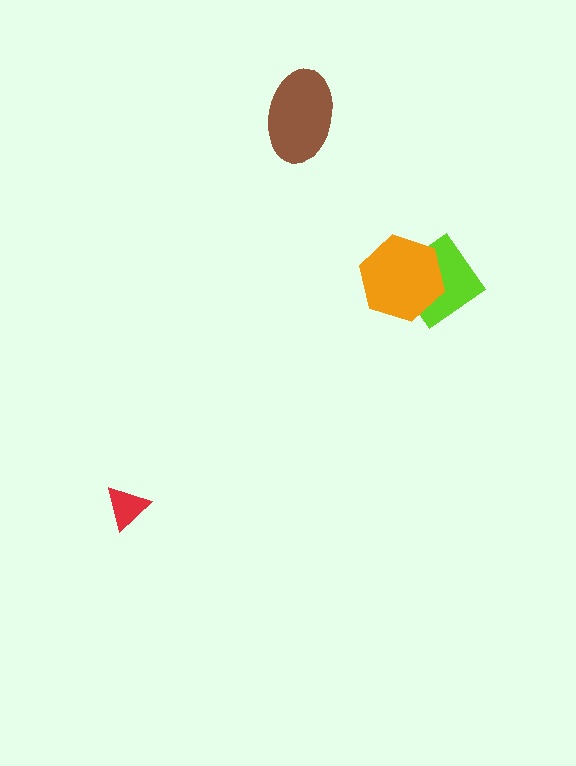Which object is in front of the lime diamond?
The orange hexagon is in front of the lime diamond.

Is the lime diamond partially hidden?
Yes, it is partially covered by another shape.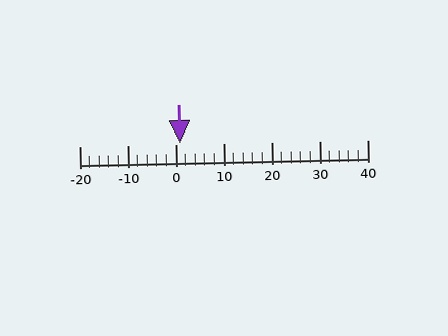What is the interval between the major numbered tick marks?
The major tick marks are spaced 10 units apart.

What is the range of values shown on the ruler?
The ruler shows values from -20 to 40.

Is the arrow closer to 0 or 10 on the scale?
The arrow is closer to 0.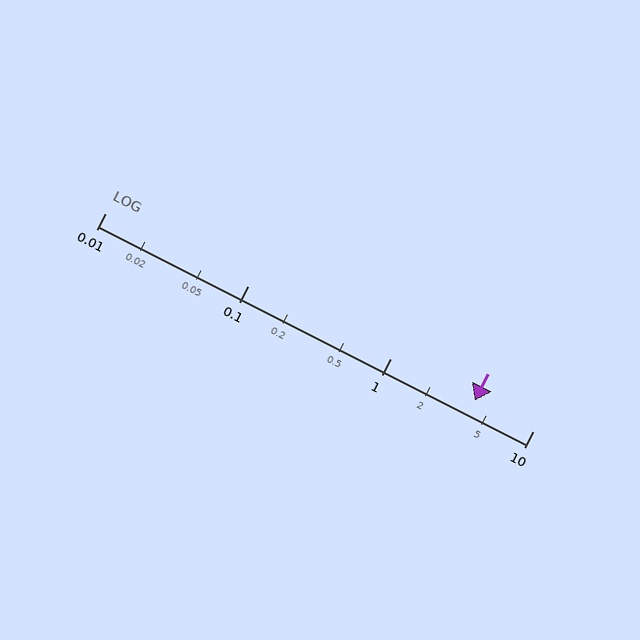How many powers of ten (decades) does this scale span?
The scale spans 3 decades, from 0.01 to 10.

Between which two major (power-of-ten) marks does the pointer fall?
The pointer is between 1 and 10.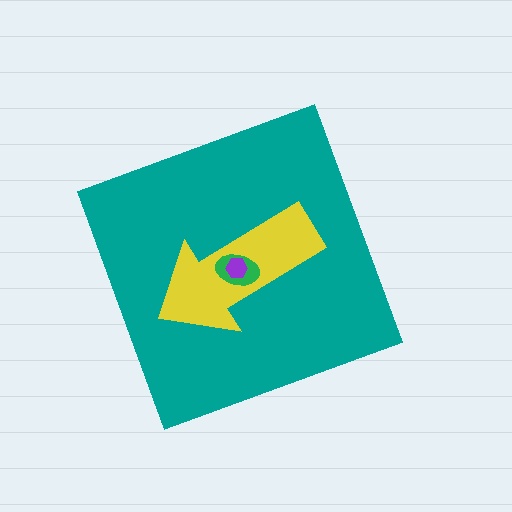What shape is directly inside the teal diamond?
The yellow arrow.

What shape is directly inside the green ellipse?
The purple hexagon.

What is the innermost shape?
The purple hexagon.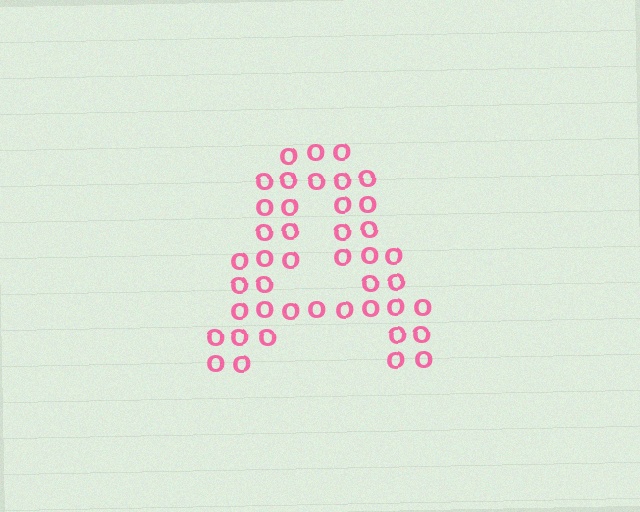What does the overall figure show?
The overall figure shows the letter A.